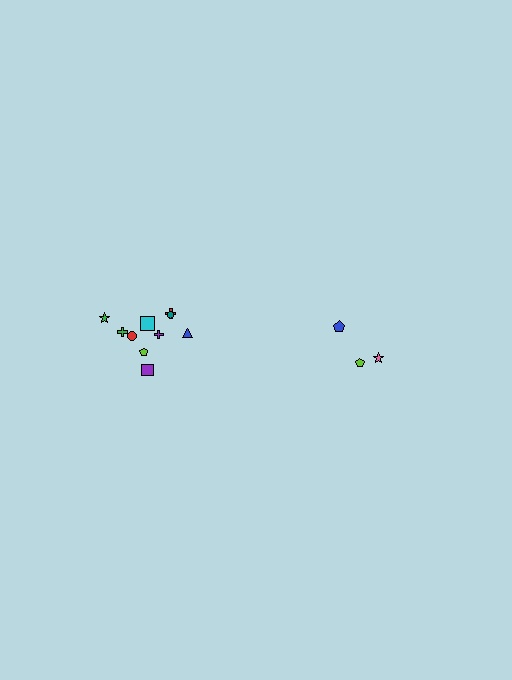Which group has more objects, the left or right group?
The left group.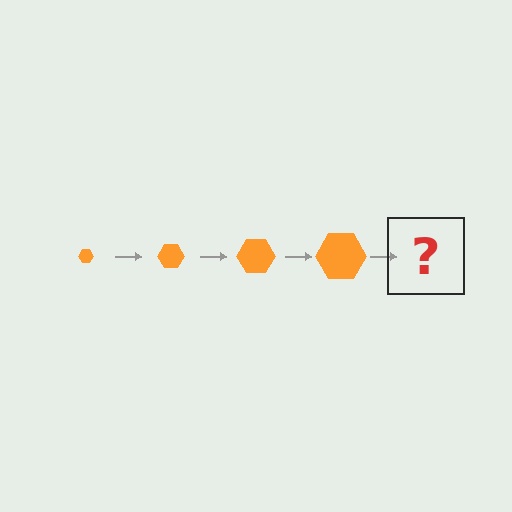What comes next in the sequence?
The next element should be an orange hexagon, larger than the previous one.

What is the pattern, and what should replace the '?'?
The pattern is that the hexagon gets progressively larger each step. The '?' should be an orange hexagon, larger than the previous one.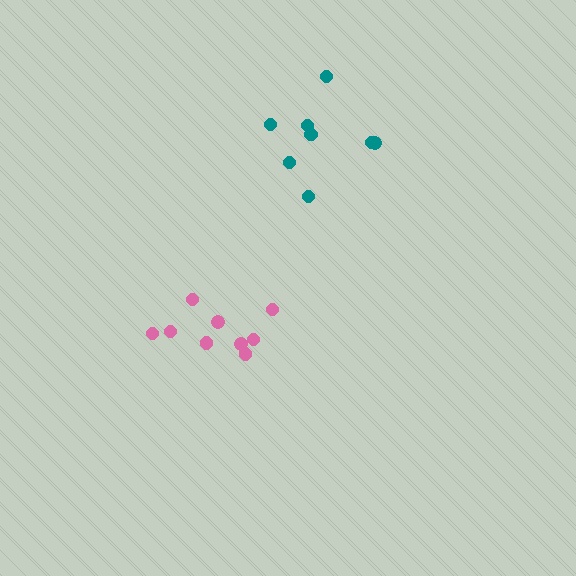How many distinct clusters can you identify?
There are 2 distinct clusters.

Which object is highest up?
The teal cluster is topmost.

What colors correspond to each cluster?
The clusters are colored: teal, pink.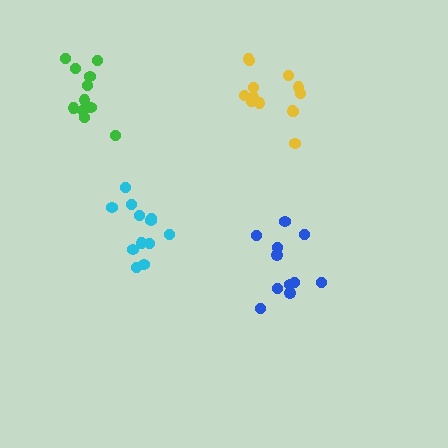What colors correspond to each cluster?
The clusters are colored: blue, green, cyan, yellow.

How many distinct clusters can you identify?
There are 4 distinct clusters.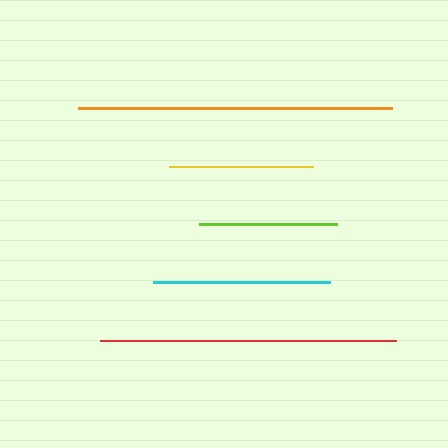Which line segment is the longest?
The orange line is the longest at approximately 314 pixels.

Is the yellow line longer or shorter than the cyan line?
The cyan line is longer than the yellow line.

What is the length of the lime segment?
The lime segment is approximately 139 pixels long.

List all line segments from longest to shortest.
From longest to shortest: orange, red, cyan, yellow, lime.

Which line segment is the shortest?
The lime line is the shortest at approximately 139 pixels.